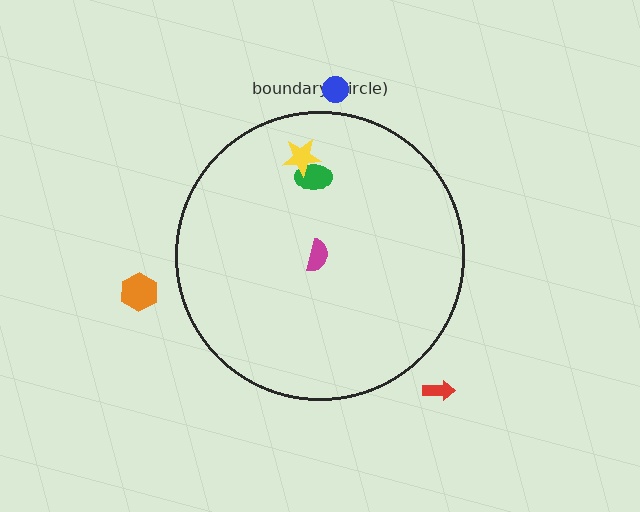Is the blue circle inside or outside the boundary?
Outside.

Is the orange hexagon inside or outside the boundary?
Outside.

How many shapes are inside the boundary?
3 inside, 3 outside.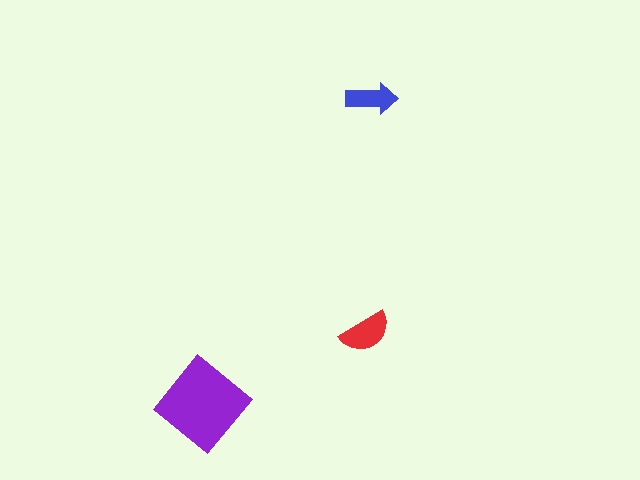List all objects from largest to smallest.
The purple diamond, the red semicircle, the blue arrow.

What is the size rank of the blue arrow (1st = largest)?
3rd.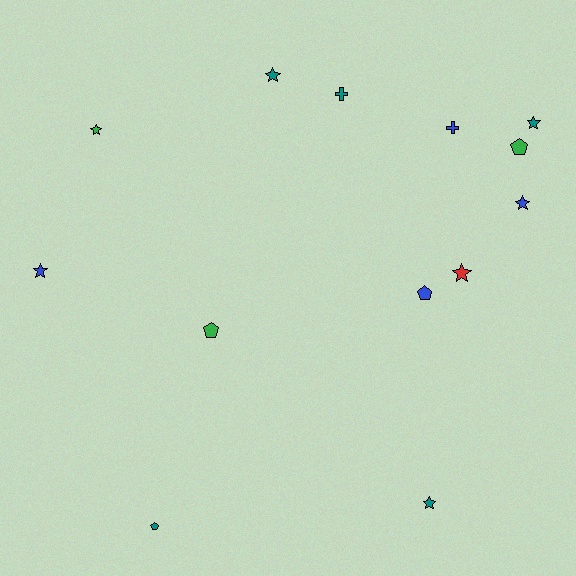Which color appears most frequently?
Teal, with 5 objects.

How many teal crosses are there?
There is 1 teal cross.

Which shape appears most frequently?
Star, with 7 objects.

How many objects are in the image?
There are 13 objects.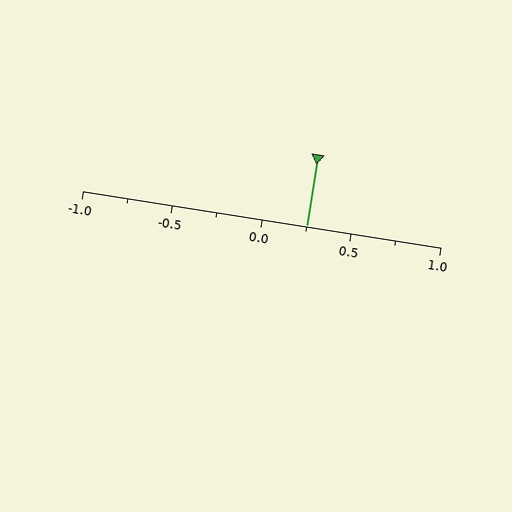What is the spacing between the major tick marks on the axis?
The major ticks are spaced 0.5 apart.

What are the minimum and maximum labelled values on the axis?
The axis runs from -1.0 to 1.0.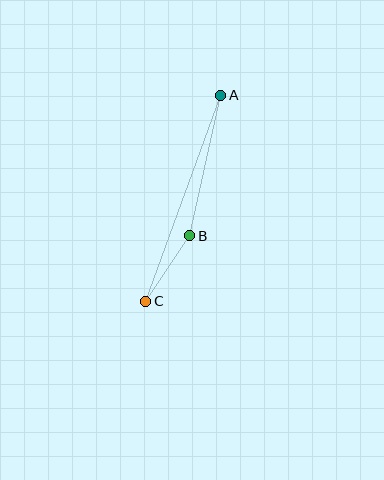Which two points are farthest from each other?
Points A and C are farthest from each other.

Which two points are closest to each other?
Points B and C are closest to each other.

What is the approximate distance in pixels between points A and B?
The distance between A and B is approximately 144 pixels.